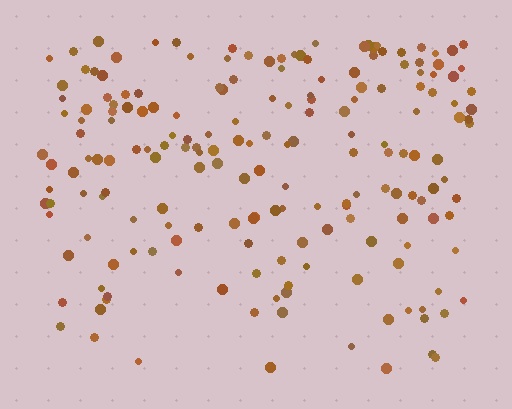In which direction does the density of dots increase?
From bottom to top, with the top side densest.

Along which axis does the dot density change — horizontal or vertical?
Vertical.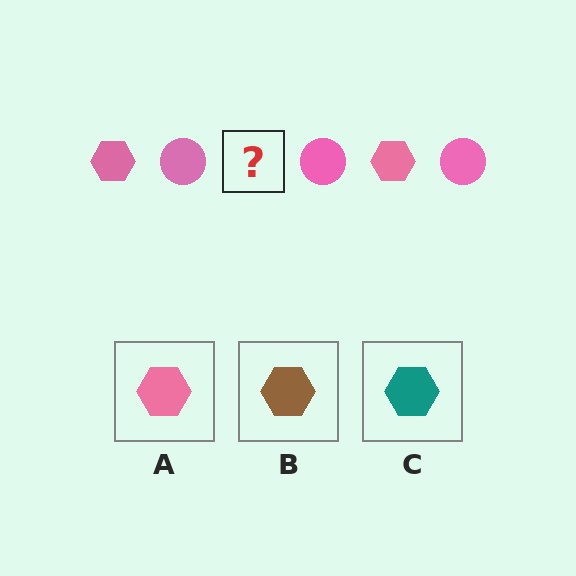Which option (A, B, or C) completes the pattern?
A.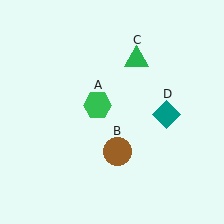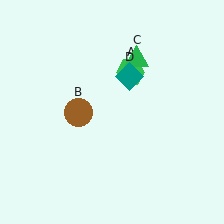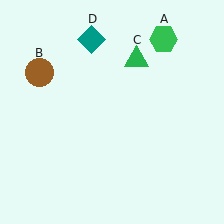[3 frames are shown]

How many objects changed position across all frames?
3 objects changed position: green hexagon (object A), brown circle (object B), teal diamond (object D).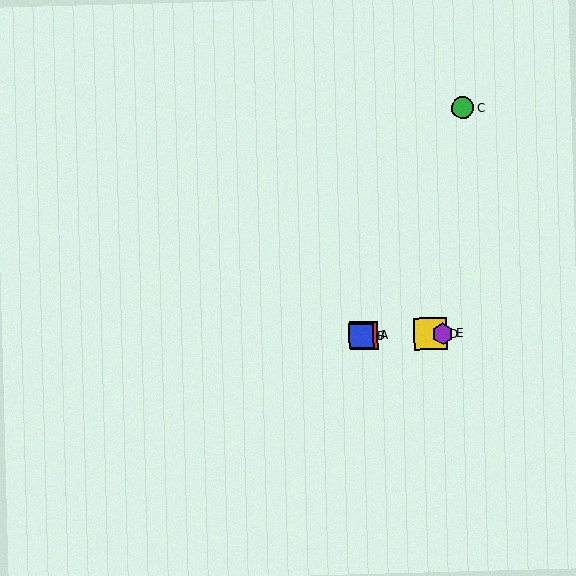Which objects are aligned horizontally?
Objects A, B, D, E are aligned horizontally.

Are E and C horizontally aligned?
No, E is at y≈333 and C is at y≈108.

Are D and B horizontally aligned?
Yes, both are at y≈334.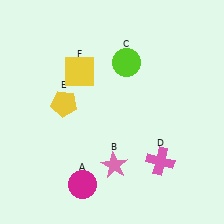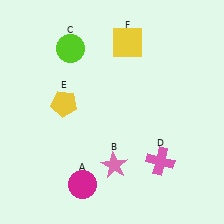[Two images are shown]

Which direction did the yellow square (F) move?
The yellow square (F) moved right.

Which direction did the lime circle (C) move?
The lime circle (C) moved left.